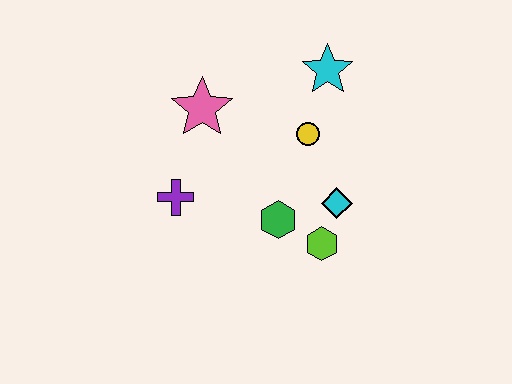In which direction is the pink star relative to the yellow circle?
The pink star is to the left of the yellow circle.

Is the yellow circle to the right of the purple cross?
Yes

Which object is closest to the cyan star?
The yellow circle is closest to the cyan star.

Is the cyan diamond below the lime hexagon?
No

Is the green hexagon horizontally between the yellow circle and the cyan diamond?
No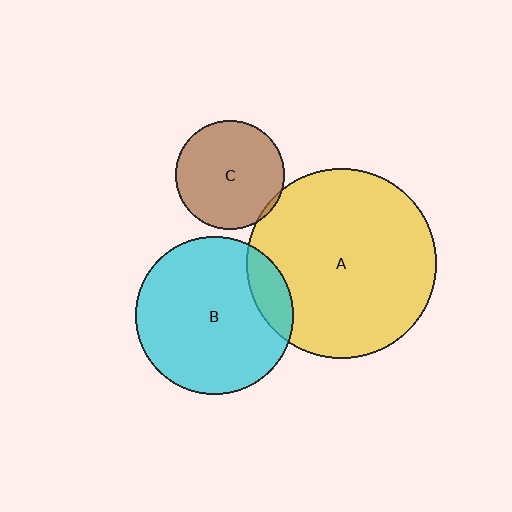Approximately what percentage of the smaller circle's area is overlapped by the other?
Approximately 5%.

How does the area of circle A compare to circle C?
Approximately 3.1 times.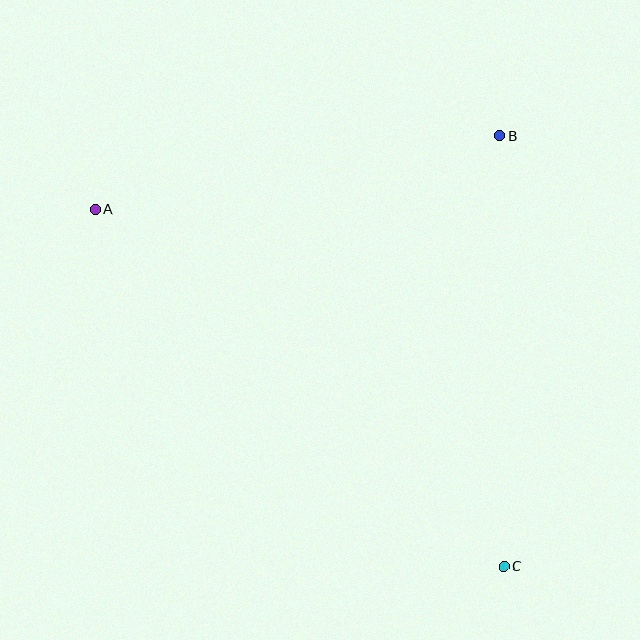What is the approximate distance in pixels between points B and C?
The distance between B and C is approximately 431 pixels.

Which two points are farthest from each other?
Points A and C are farthest from each other.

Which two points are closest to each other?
Points A and B are closest to each other.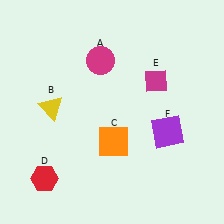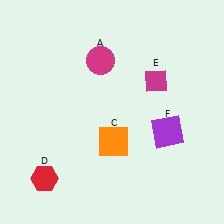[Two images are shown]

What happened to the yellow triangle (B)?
The yellow triangle (B) was removed in Image 2. It was in the top-left area of Image 1.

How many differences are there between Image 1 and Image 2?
There is 1 difference between the two images.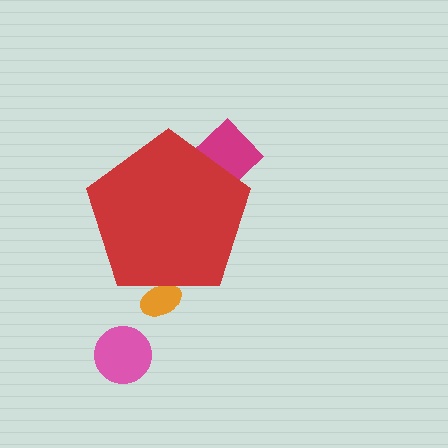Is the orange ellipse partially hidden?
Yes, the orange ellipse is partially hidden behind the red pentagon.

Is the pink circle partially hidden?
No, the pink circle is fully visible.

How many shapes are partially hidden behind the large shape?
2 shapes are partially hidden.